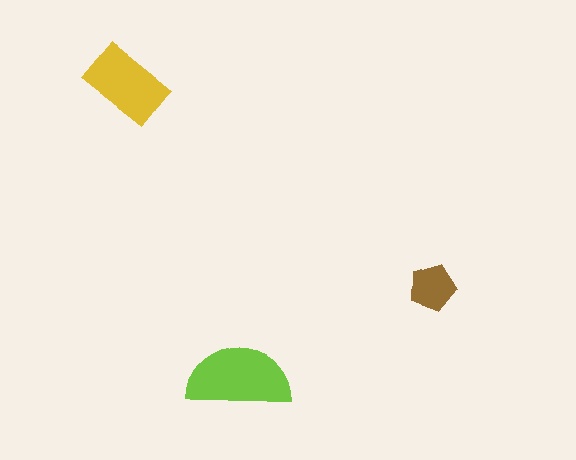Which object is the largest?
The lime semicircle.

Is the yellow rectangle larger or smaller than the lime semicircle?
Smaller.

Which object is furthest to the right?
The brown pentagon is rightmost.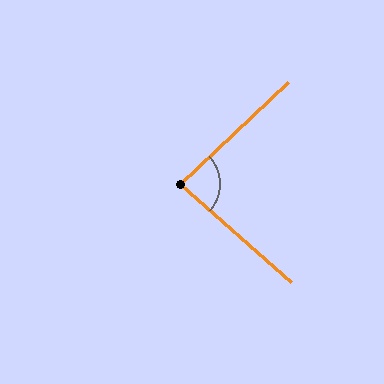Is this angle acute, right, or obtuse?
It is acute.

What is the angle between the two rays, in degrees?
Approximately 85 degrees.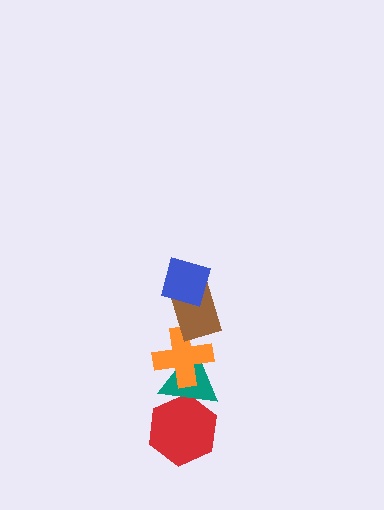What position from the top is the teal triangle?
The teal triangle is 4th from the top.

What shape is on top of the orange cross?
The brown rectangle is on top of the orange cross.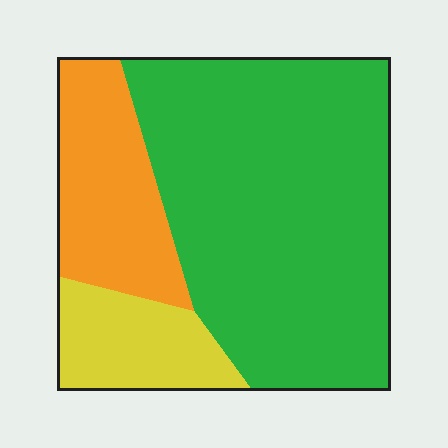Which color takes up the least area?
Yellow, at roughly 15%.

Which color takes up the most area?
Green, at roughly 65%.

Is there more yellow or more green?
Green.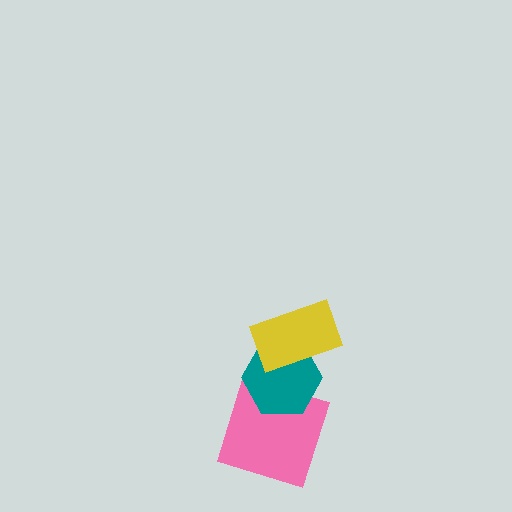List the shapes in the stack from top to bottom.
From top to bottom: the yellow rectangle, the teal hexagon, the pink square.